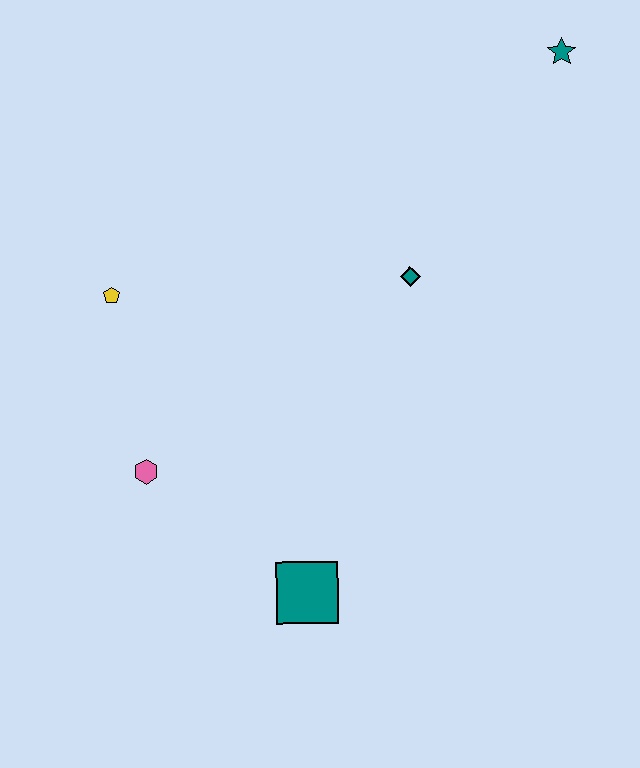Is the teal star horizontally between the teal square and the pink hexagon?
No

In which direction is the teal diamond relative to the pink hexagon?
The teal diamond is to the right of the pink hexagon.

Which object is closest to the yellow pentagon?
The pink hexagon is closest to the yellow pentagon.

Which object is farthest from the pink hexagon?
The teal star is farthest from the pink hexagon.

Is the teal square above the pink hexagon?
No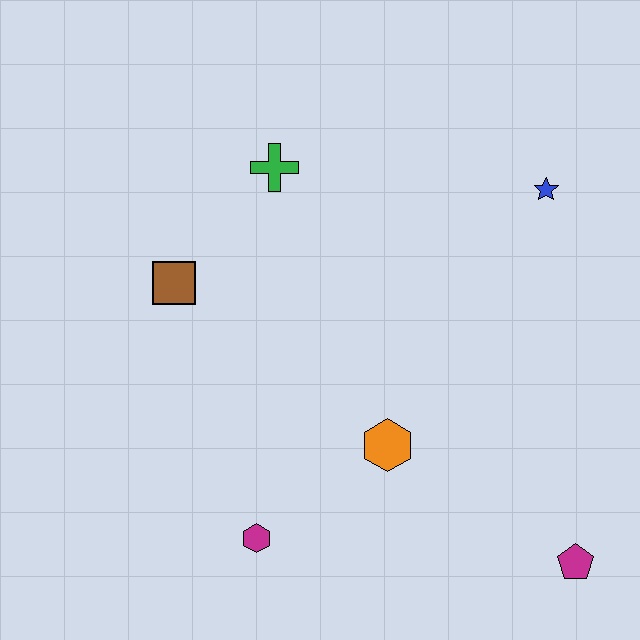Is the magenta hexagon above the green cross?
No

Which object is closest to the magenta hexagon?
The orange hexagon is closest to the magenta hexagon.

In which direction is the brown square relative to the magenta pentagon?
The brown square is to the left of the magenta pentagon.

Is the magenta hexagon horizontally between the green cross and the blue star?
No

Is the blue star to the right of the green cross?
Yes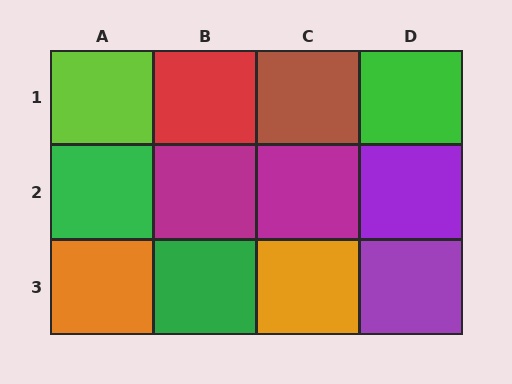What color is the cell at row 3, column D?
Purple.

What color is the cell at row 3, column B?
Green.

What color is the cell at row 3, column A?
Orange.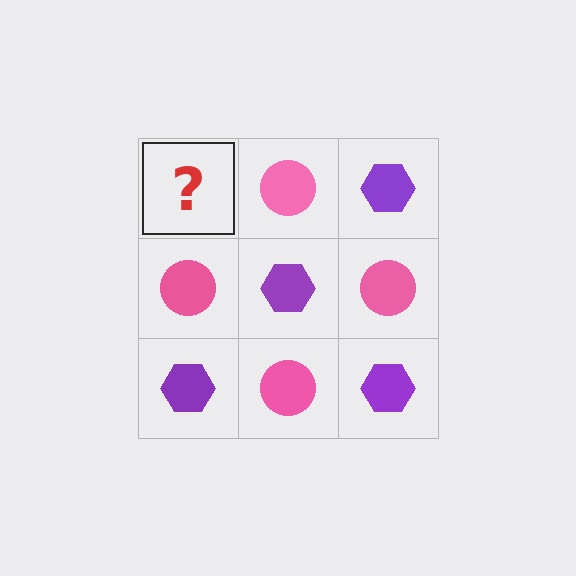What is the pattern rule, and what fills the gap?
The rule is that it alternates purple hexagon and pink circle in a checkerboard pattern. The gap should be filled with a purple hexagon.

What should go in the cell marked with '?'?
The missing cell should contain a purple hexagon.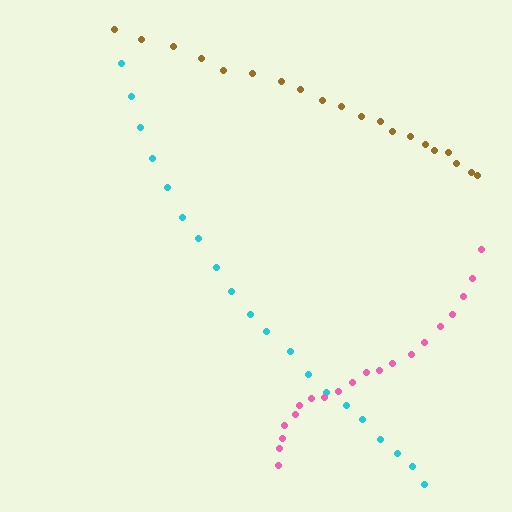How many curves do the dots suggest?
There are 3 distinct paths.